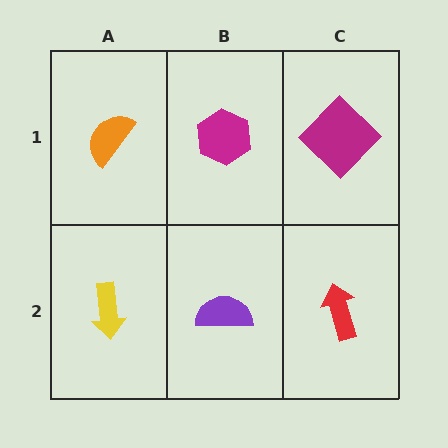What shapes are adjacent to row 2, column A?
An orange semicircle (row 1, column A), a purple semicircle (row 2, column B).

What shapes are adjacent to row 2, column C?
A magenta diamond (row 1, column C), a purple semicircle (row 2, column B).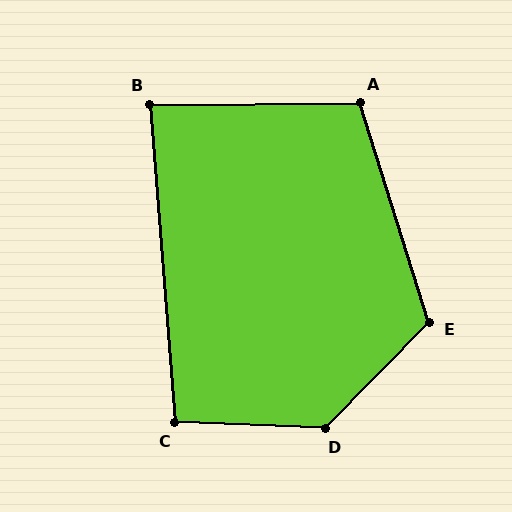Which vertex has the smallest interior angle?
B, at approximately 86 degrees.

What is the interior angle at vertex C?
Approximately 97 degrees (obtuse).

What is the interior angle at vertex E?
Approximately 118 degrees (obtuse).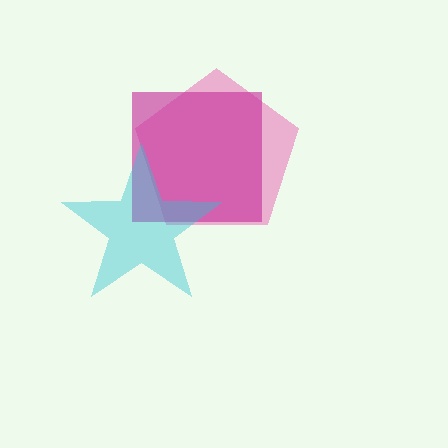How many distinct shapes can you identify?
There are 3 distinct shapes: a pink pentagon, a magenta square, a cyan star.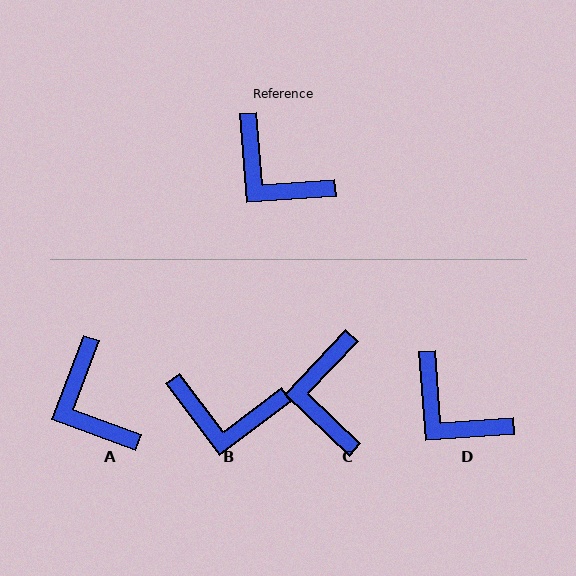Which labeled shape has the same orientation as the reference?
D.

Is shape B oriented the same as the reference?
No, it is off by about 33 degrees.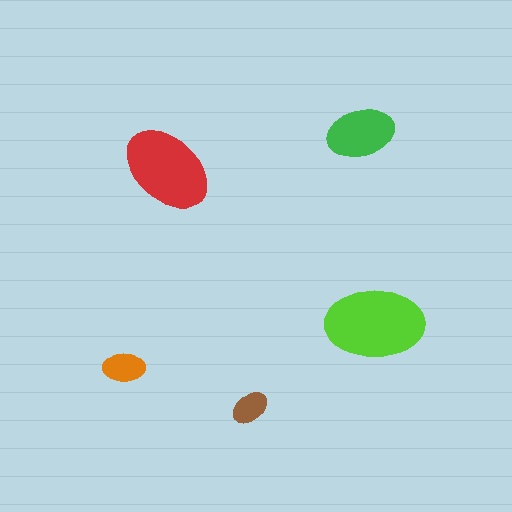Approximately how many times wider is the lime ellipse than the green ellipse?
About 1.5 times wider.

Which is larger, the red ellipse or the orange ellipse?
The red one.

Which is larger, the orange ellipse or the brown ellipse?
The orange one.